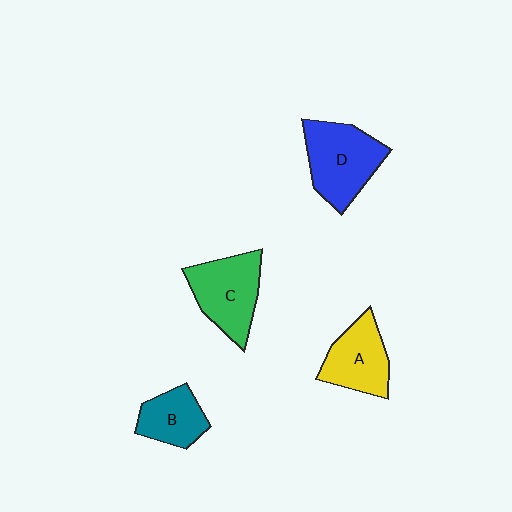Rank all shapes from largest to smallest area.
From largest to smallest: D (blue), C (green), A (yellow), B (teal).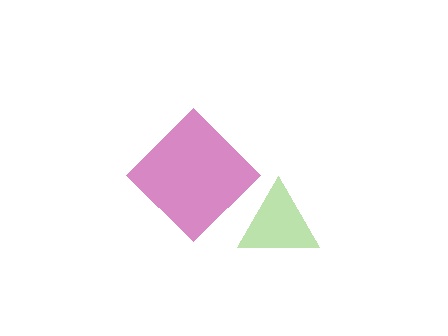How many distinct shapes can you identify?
There are 2 distinct shapes: a magenta diamond, a lime triangle.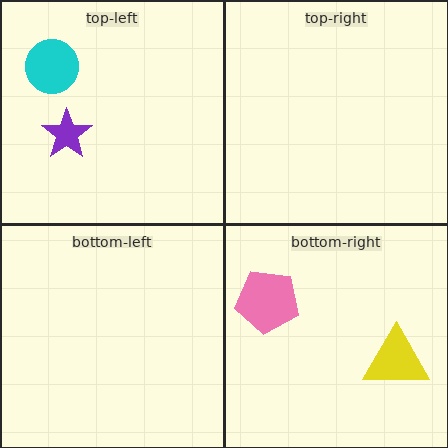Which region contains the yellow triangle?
The bottom-right region.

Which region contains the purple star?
The top-left region.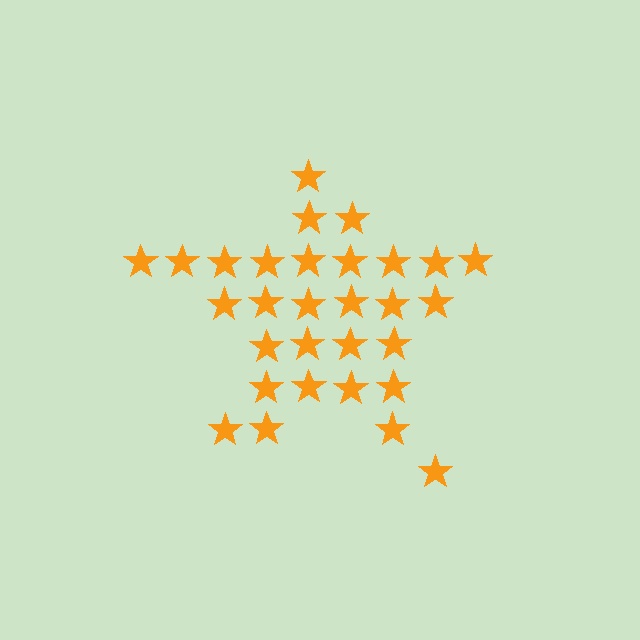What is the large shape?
The large shape is a star.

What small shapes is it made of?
It is made of small stars.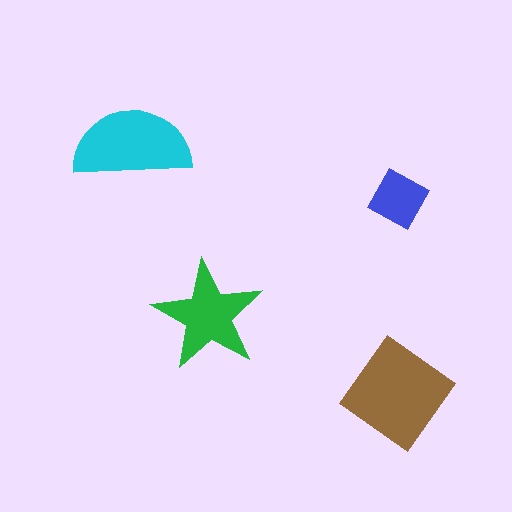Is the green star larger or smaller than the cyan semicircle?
Smaller.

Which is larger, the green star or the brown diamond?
The brown diamond.